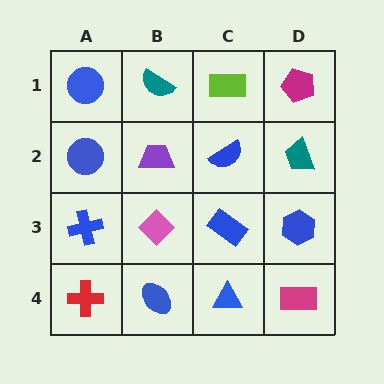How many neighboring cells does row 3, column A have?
3.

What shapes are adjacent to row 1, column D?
A teal trapezoid (row 2, column D), a lime rectangle (row 1, column C).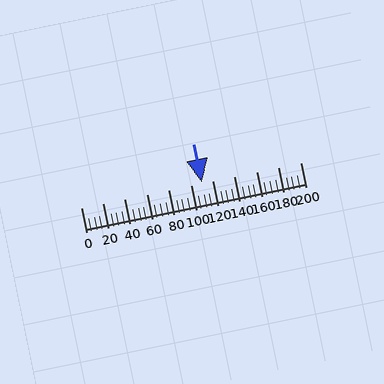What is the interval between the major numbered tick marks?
The major tick marks are spaced 20 units apart.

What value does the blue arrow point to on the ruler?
The blue arrow points to approximately 110.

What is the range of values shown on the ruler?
The ruler shows values from 0 to 200.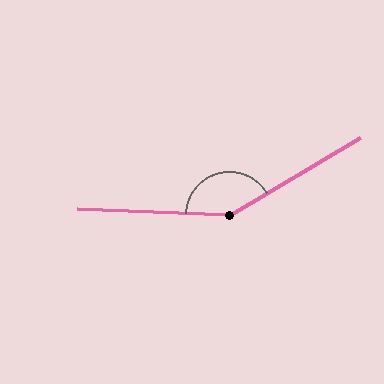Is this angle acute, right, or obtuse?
It is obtuse.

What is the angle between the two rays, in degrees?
Approximately 147 degrees.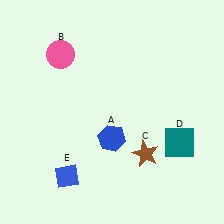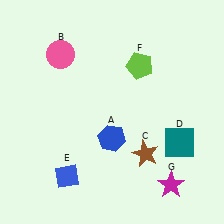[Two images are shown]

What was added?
A lime pentagon (F), a magenta star (G) were added in Image 2.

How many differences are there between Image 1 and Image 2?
There are 2 differences between the two images.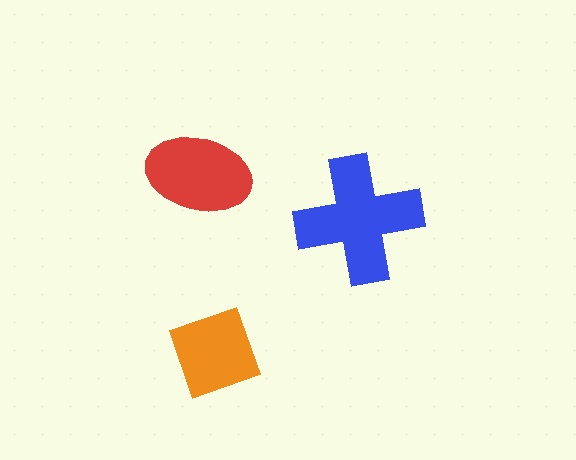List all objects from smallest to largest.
The orange square, the red ellipse, the blue cross.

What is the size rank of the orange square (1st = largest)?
3rd.